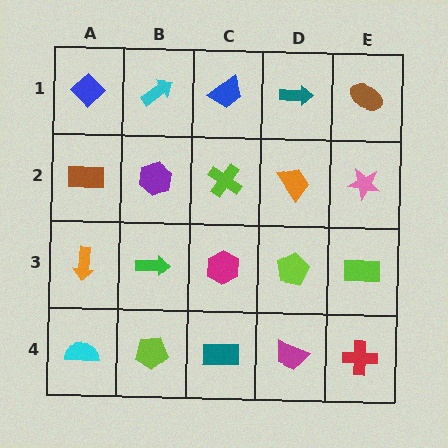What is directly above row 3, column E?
A pink star.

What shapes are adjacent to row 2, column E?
A brown ellipse (row 1, column E), a lime rectangle (row 3, column E), an orange trapezoid (row 2, column D).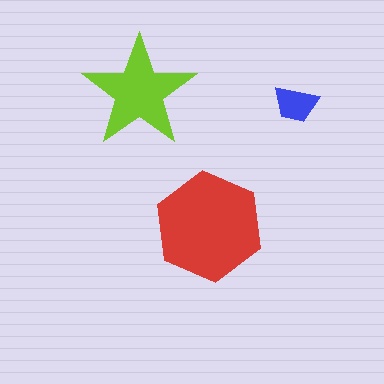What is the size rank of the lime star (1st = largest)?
2nd.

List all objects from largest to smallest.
The red hexagon, the lime star, the blue trapezoid.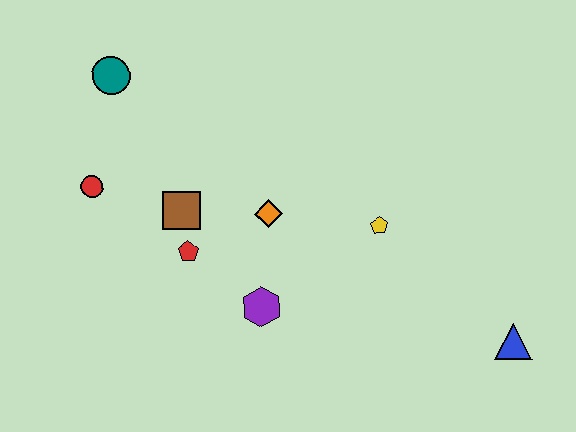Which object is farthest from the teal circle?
The blue triangle is farthest from the teal circle.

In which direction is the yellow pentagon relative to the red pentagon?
The yellow pentagon is to the right of the red pentagon.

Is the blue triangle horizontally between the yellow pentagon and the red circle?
No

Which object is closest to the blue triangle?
The yellow pentagon is closest to the blue triangle.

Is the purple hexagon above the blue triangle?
Yes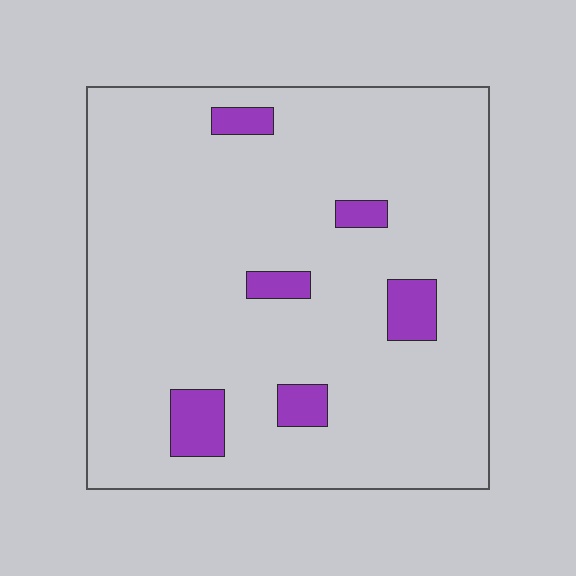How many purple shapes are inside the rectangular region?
6.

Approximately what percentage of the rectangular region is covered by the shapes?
Approximately 10%.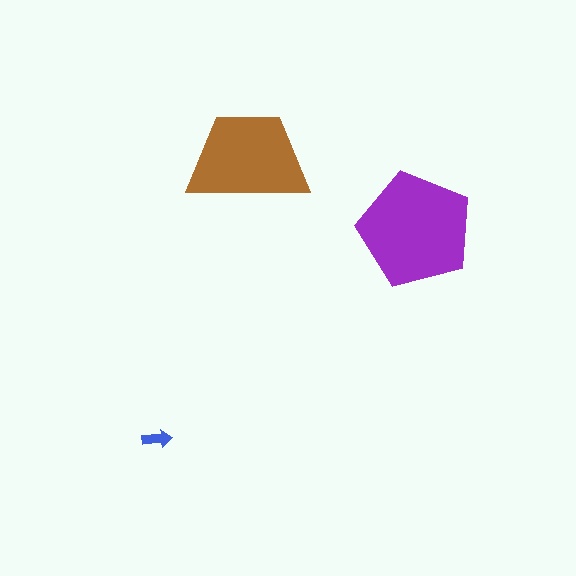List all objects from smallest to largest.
The blue arrow, the brown trapezoid, the purple pentagon.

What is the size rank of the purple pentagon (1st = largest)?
1st.